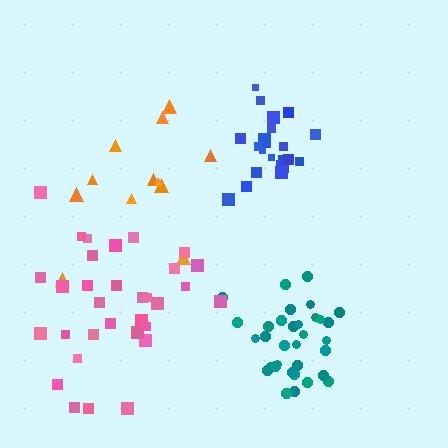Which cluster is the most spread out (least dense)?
Orange.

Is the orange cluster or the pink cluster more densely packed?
Pink.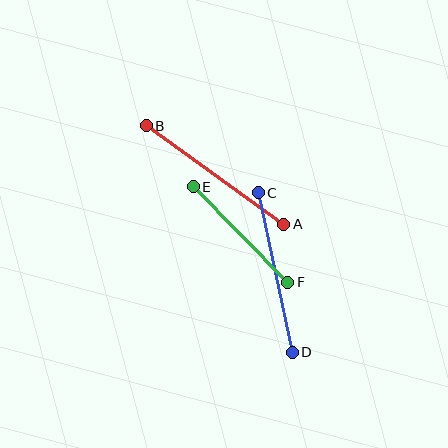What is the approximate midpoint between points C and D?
The midpoint is at approximately (275, 272) pixels.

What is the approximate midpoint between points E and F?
The midpoint is at approximately (240, 234) pixels.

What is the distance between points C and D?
The distance is approximately 163 pixels.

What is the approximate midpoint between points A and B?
The midpoint is at approximately (215, 175) pixels.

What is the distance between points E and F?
The distance is approximately 134 pixels.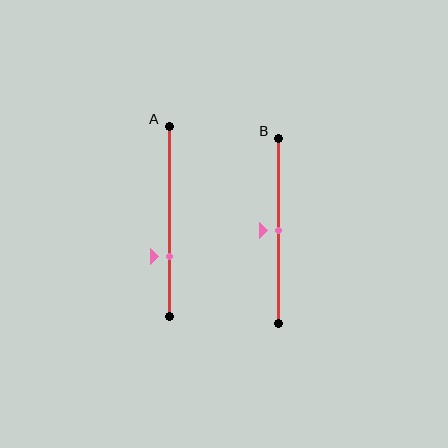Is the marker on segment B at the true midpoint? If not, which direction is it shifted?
Yes, the marker on segment B is at the true midpoint.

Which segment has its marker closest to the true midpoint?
Segment B has its marker closest to the true midpoint.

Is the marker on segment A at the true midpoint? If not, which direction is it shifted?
No, the marker on segment A is shifted downward by about 19% of the segment length.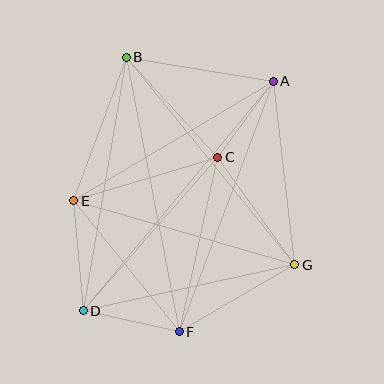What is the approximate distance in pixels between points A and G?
The distance between A and G is approximately 185 pixels.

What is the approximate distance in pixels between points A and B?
The distance between A and B is approximately 149 pixels.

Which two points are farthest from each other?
Points A and D are farthest from each other.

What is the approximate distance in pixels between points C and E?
The distance between C and E is approximately 151 pixels.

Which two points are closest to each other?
Points A and C are closest to each other.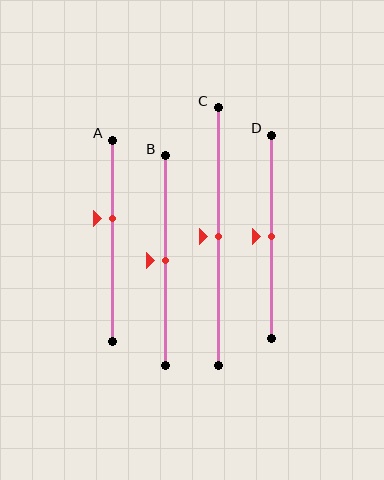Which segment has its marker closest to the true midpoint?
Segment B has its marker closest to the true midpoint.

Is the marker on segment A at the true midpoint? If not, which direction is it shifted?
No, the marker on segment A is shifted upward by about 11% of the segment length.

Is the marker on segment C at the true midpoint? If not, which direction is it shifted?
Yes, the marker on segment C is at the true midpoint.